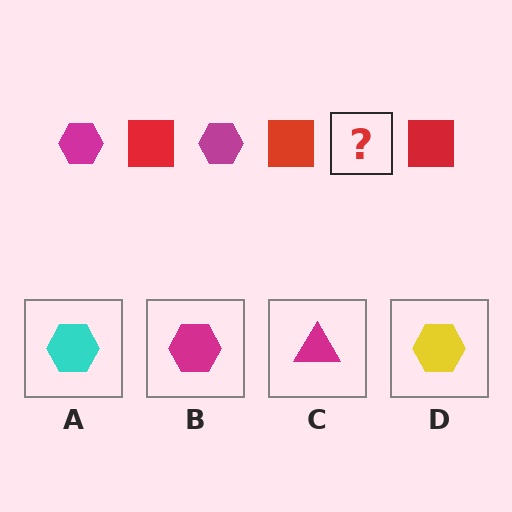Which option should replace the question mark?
Option B.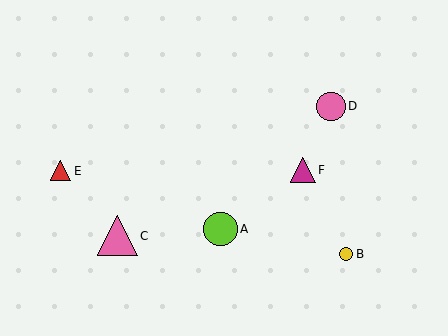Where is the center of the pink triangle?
The center of the pink triangle is at (118, 236).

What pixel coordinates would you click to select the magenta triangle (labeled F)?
Click at (303, 170) to select the magenta triangle F.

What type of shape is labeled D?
Shape D is a pink circle.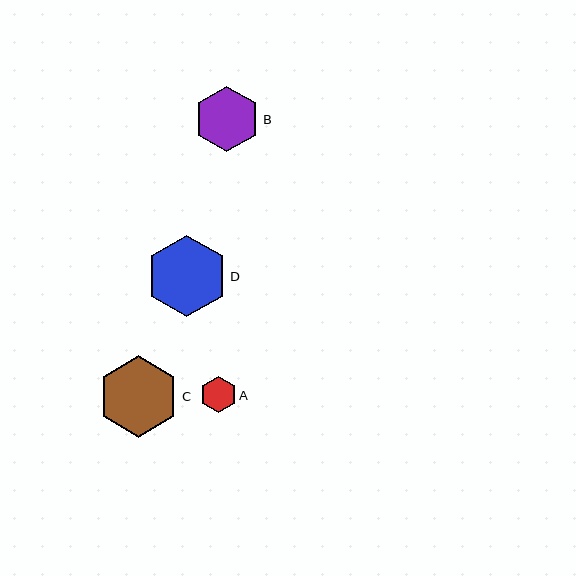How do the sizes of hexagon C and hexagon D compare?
Hexagon C and hexagon D are approximately the same size.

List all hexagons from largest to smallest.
From largest to smallest: C, D, B, A.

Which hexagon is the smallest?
Hexagon A is the smallest with a size of approximately 36 pixels.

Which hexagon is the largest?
Hexagon C is the largest with a size of approximately 81 pixels.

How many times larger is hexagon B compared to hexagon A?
Hexagon B is approximately 1.8 times the size of hexagon A.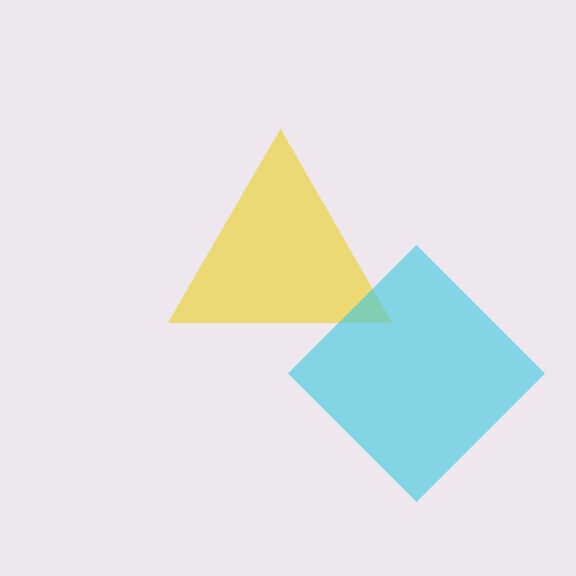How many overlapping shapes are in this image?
There are 2 overlapping shapes in the image.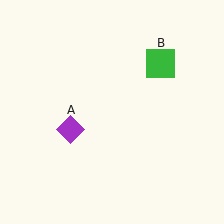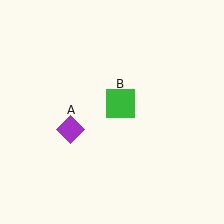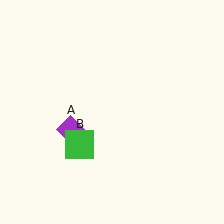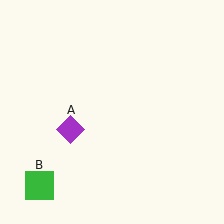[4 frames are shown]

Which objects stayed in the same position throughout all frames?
Purple diamond (object A) remained stationary.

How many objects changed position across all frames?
1 object changed position: green square (object B).